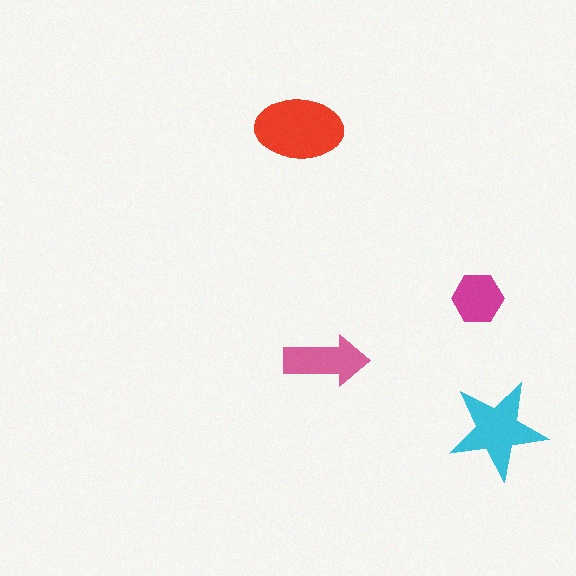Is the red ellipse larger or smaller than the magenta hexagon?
Larger.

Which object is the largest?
The red ellipse.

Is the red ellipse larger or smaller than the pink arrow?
Larger.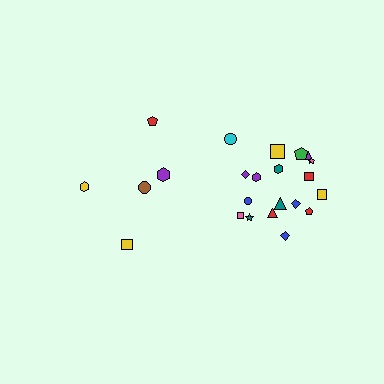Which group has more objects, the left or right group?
The right group.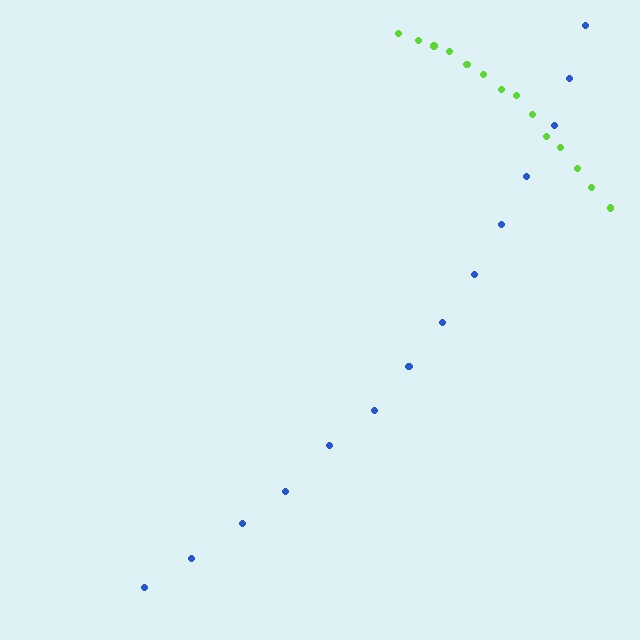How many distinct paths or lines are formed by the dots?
There are 2 distinct paths.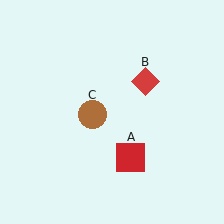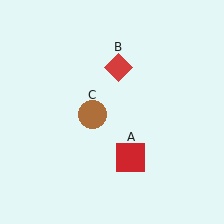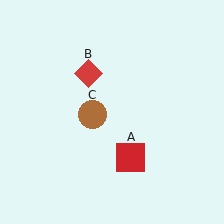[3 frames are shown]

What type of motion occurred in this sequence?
The red diamond (object B) rotated counterclockwise around the center of the scene.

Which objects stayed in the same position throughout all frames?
Red square (object A) and brown circle (object C) remained stationary.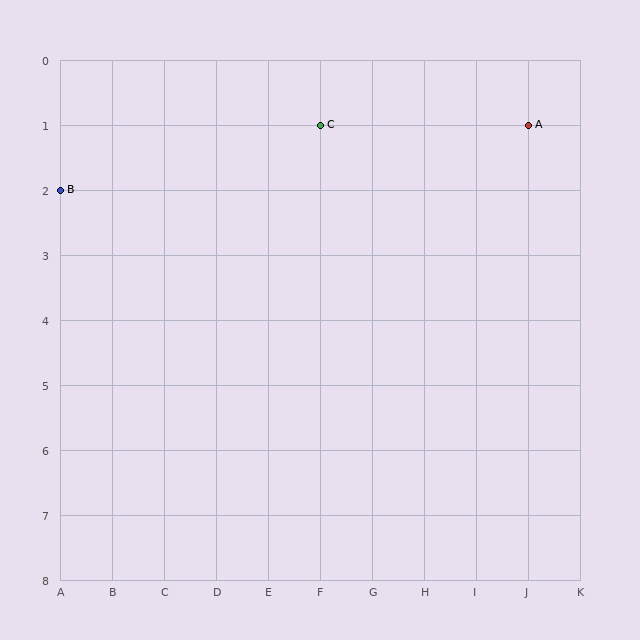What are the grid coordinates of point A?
Point A is at grid coordinates (J, 1).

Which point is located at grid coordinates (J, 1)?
Point A is at (J, 1).